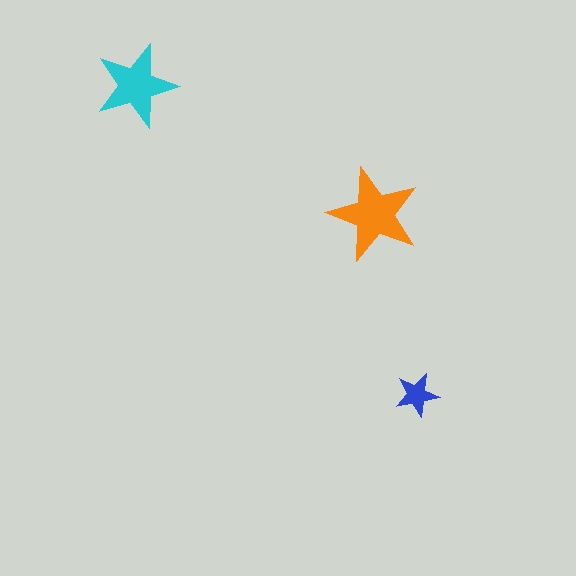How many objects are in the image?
There are 3 objects in the image.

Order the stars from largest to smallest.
the orange one, the cyan one, the blue one.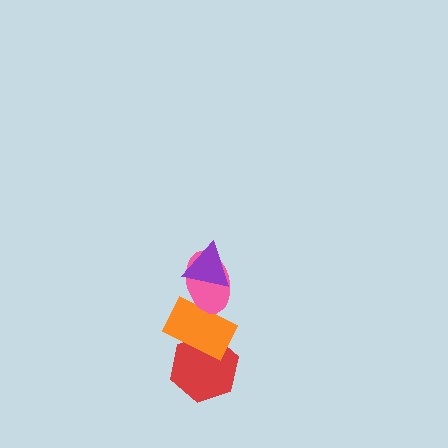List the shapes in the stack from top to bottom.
From top to bottom: the purple triangle, the pink ellipse, the orange rectangle, the red hexagon.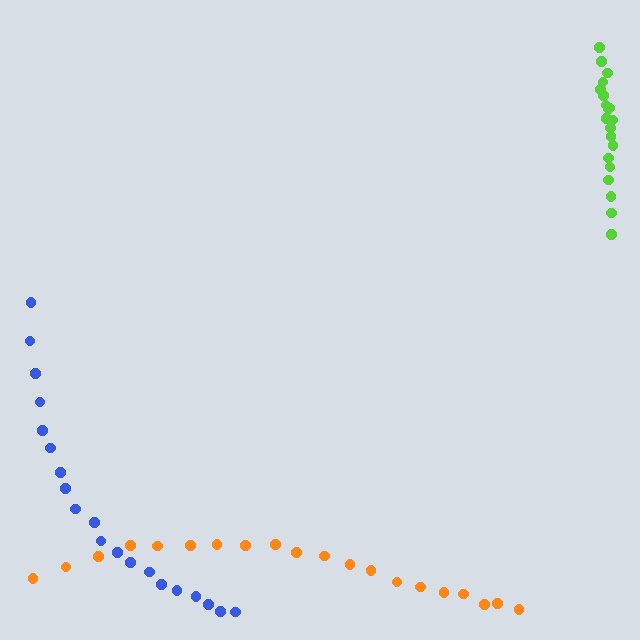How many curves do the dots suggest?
There are 3 distinct paths.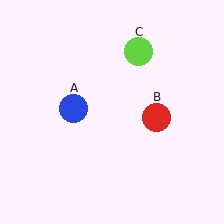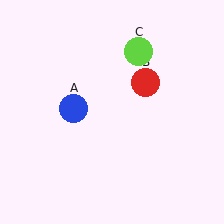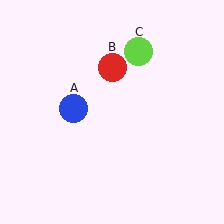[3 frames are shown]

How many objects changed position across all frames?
1 object changed position: red circle (object B).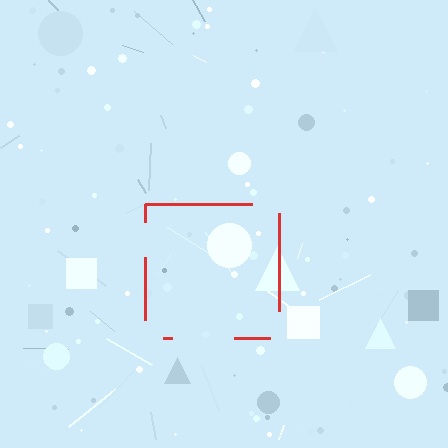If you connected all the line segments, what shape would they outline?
They would outline a square.